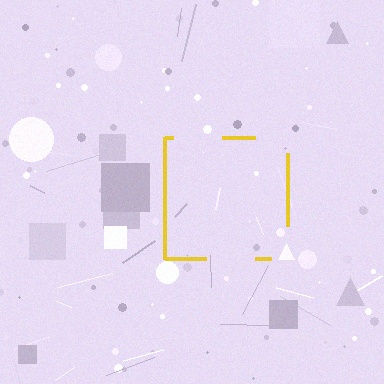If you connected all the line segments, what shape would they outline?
They would outline a square.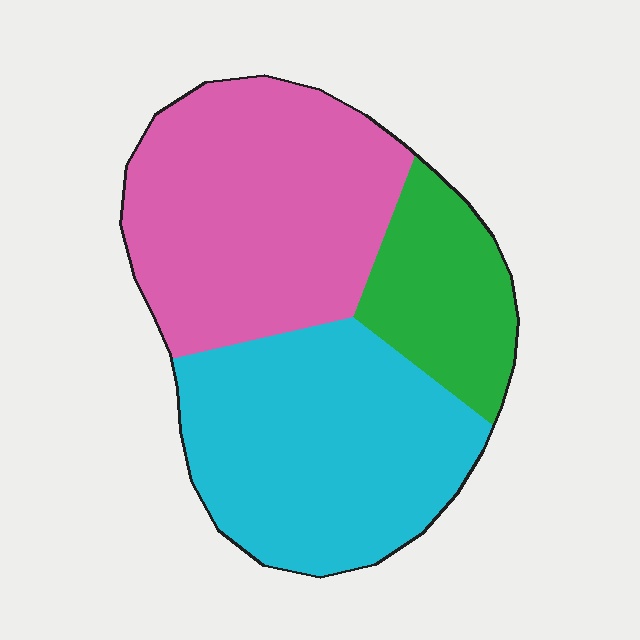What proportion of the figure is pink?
Pink covers roughly 40% of the figure.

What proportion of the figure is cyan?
Cyan covers 40% of the figure.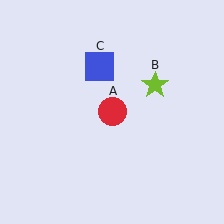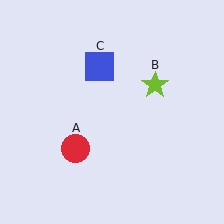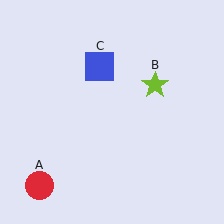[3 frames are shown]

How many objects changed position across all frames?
1 object changed position: red circle (object A).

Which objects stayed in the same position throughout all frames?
Lime star (object B) and blue square (object C) remained stationary.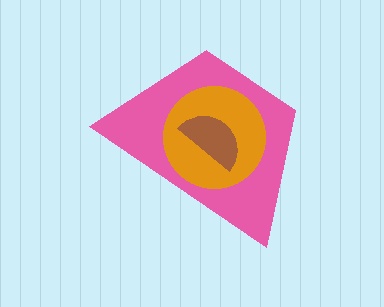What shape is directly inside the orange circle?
The brown semicircle.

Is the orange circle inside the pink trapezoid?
Yes.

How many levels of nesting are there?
3.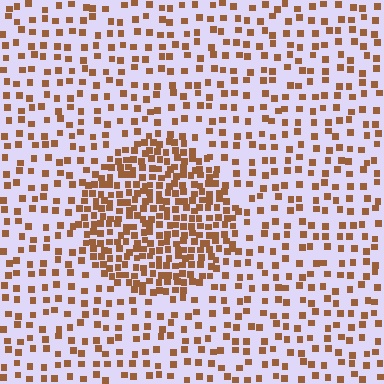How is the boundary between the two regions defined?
The boundary is defined by a change in element density (approximately 2.4x ratio). All elements are the same color, size, and shape.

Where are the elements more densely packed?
The elements are more densely packed inside the circle boundary.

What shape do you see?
I see a circle.